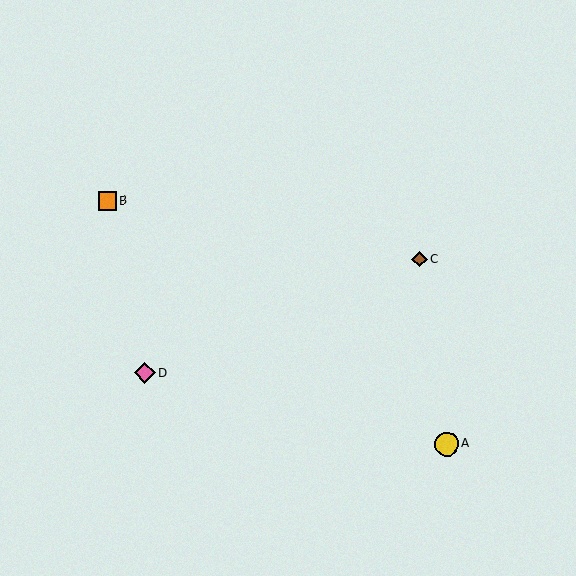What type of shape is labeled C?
Shape C is a brown diamond.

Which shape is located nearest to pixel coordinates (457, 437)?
The yellow circle (labeled A) at (447, 444) is nearest to that location.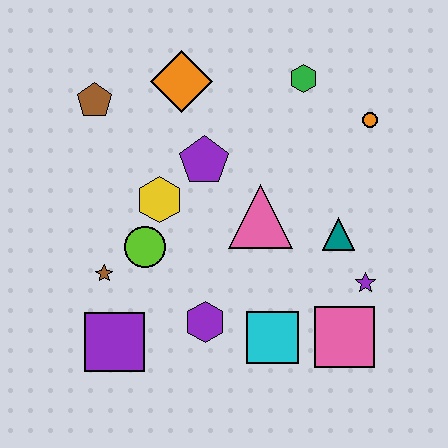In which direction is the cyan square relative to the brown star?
The cyan square is to the right of the brown star.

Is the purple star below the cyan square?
No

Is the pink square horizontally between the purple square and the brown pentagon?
No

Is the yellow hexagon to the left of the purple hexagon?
Yes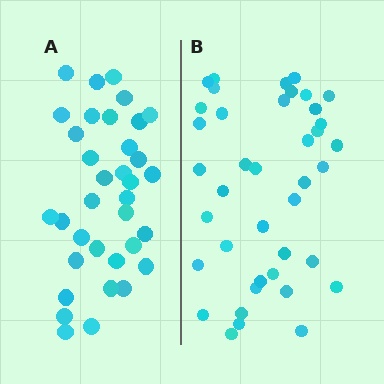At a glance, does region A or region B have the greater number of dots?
Region B (the right region) has more dots.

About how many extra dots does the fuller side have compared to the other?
Region B has about 5 more dots than region A.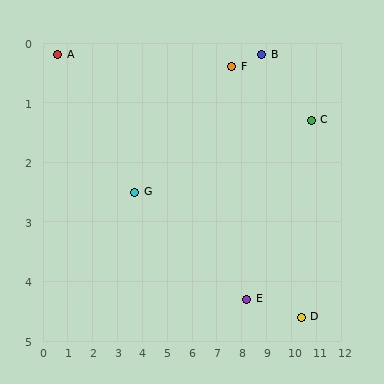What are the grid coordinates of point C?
Point C is at approximately (10.8, 1.3).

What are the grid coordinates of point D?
Point D is at approximately (10.4, 4.6).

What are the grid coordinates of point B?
Point B is at approximately (8.8, 0.2).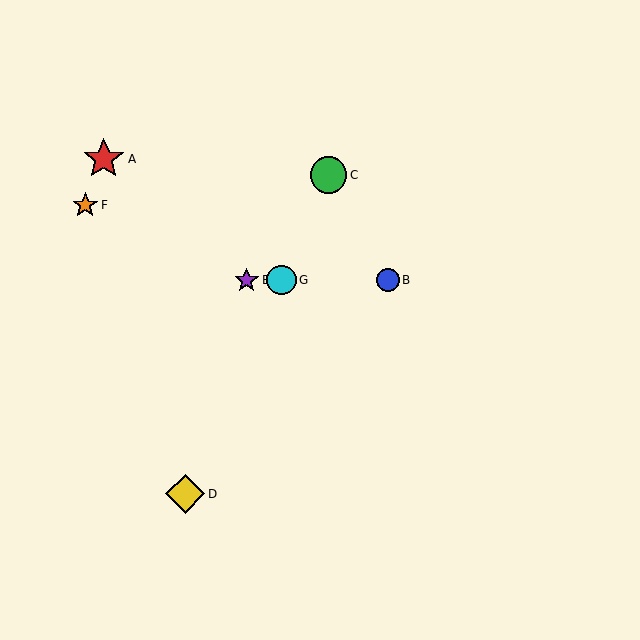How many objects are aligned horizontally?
3 objects (B, E, G) are aligned horizontally.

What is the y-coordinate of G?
Object G is at y≈280.